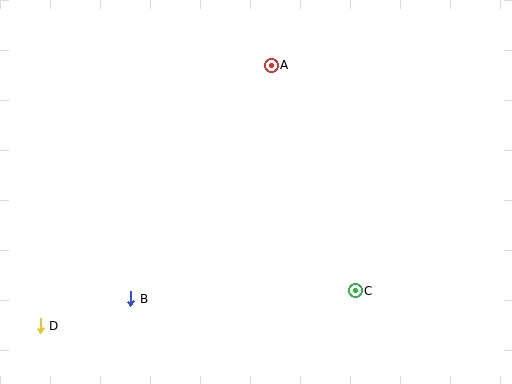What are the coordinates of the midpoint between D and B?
The midpoint between D and B is at (86, 312).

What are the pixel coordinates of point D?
Point D is at (40, 326).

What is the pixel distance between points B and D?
The distance between B and D is 94 pixels.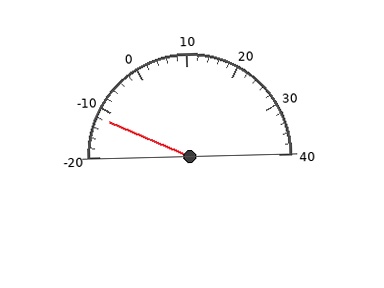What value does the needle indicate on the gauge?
The needle indicates approximately -12.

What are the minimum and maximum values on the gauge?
The gauge ranges from -20 to 40.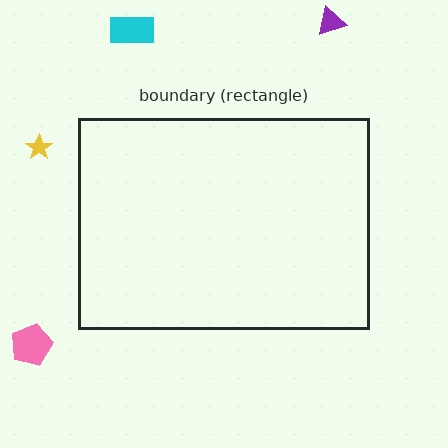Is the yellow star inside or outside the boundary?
Outside.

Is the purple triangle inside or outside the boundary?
Outside.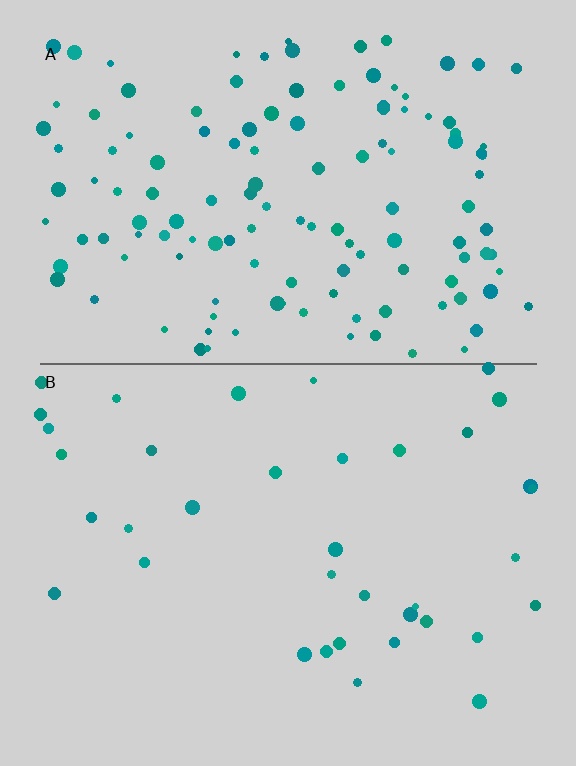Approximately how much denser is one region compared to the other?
Approximately 3.6× — region A over region B.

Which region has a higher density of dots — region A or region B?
A (the top).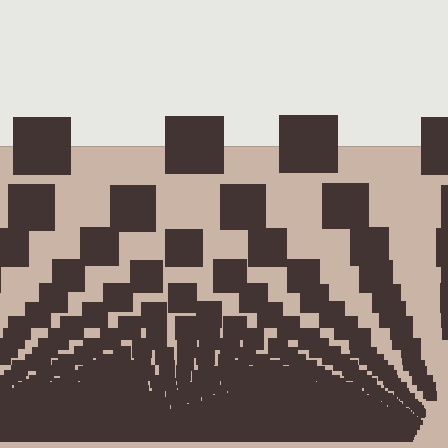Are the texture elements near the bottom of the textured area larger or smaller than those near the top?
Smaller. The gradient is inverted — elements near the bottom are smaller and denser.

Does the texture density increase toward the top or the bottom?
Density increases toward the bottom.